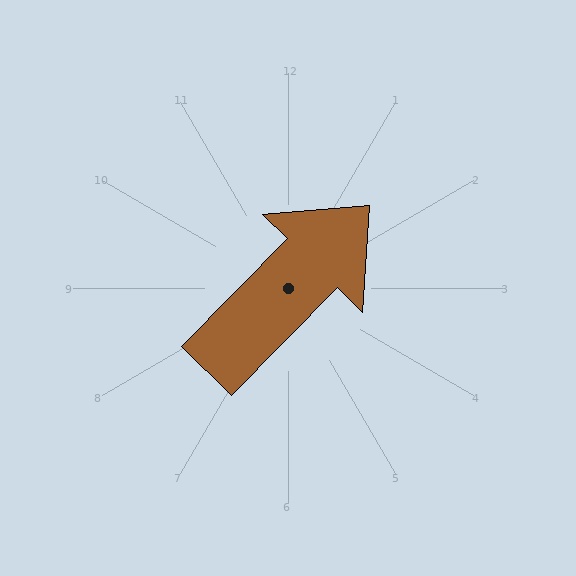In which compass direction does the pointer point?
Northeast.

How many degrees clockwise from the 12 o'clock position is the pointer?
Approximately 45 degrees.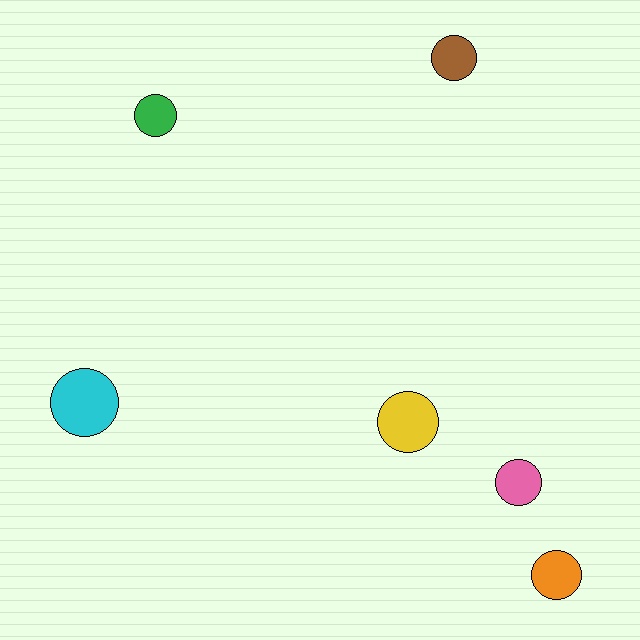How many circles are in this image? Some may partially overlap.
There are 6 circles.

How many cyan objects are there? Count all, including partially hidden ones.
There is 1 cyan object.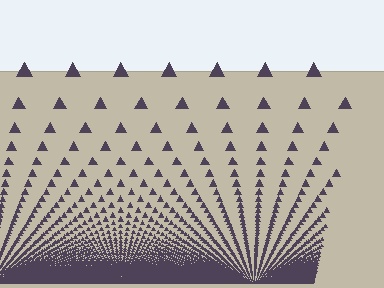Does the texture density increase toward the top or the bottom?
Density increases toward the bottom.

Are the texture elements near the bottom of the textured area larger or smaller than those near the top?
Smaller. The gradient is inverted — elements near the bottom are smaller and denser.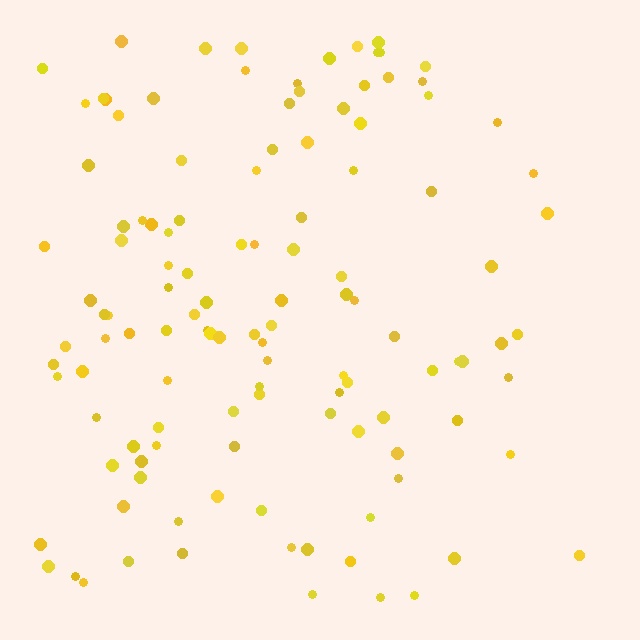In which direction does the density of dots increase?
From right to left, with the left side densest.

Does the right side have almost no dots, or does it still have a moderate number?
Still a moderate number, just noticeably fewer than the left.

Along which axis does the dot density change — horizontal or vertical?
Horizontal.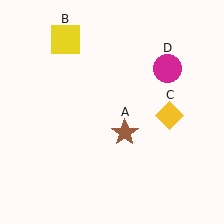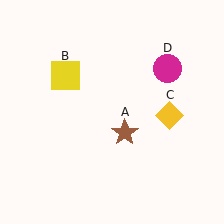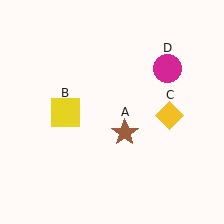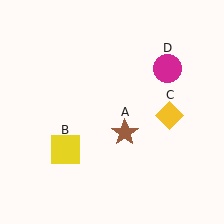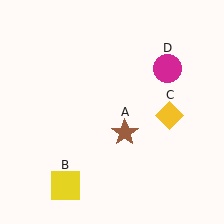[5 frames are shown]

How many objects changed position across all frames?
1 object changed position: yellow square (object B).